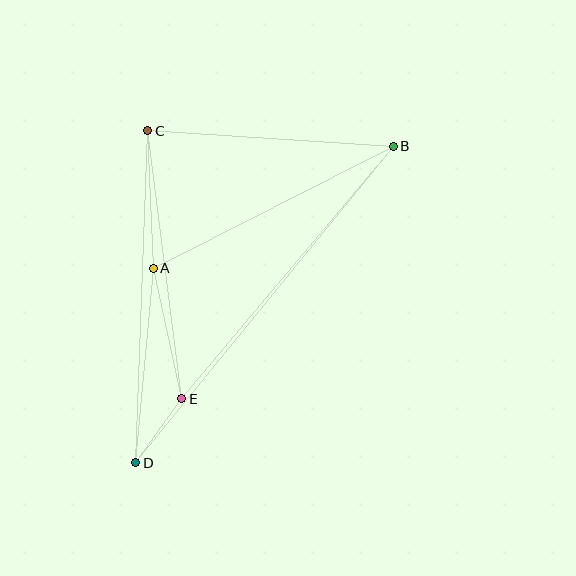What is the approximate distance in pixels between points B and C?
The distance between B and C is approximately 246 pixels.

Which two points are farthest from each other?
Points B and D are farthest from each other.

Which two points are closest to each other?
Points D and E are closest to each other.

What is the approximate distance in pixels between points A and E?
The distance between A and E is approximately 134 pixels.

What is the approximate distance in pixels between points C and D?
The distance between C and D is approximately 333 pixels.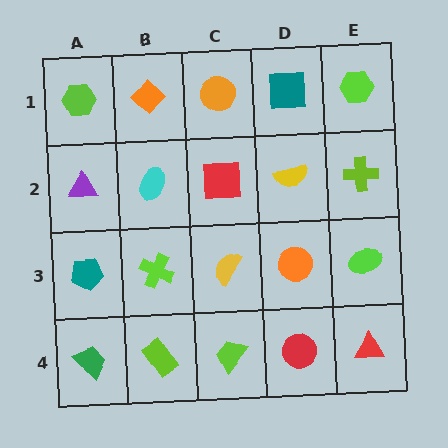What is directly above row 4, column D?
An orange circle.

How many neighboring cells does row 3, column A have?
3.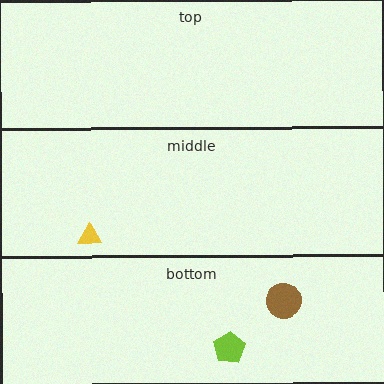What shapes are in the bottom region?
The lime pentagon, the brown circle.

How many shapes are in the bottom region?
2.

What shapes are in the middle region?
The yellow triangle.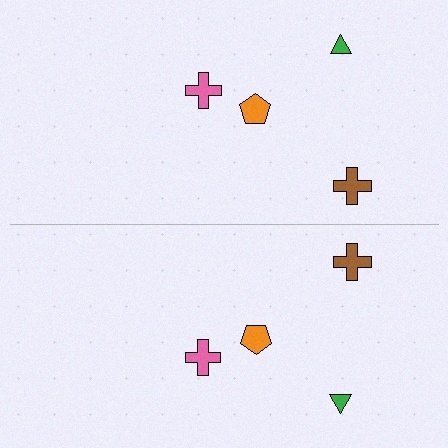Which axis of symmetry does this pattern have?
The pattern has a horizontal axis of symmetry running through the center of the image.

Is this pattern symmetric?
Yes, this pattern has bilateral (reflection) symmetry.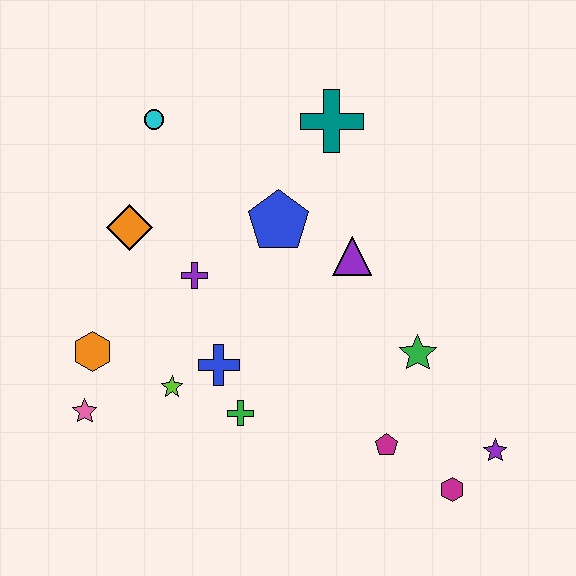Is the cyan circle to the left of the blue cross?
Yes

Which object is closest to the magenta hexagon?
The purple star is closest to the magenta hexagon.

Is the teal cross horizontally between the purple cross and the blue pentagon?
No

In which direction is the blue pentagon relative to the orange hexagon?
The blue pentagon is to the right of the orange hexagon.